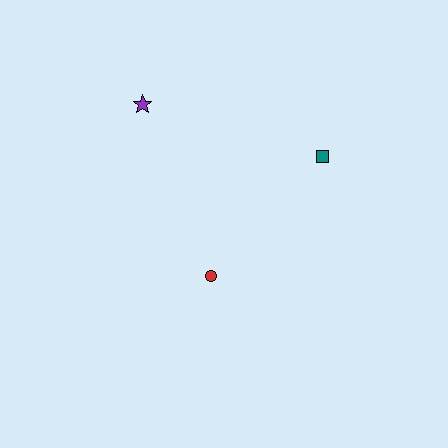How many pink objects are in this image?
There are no pink objects.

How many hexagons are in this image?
There are no hexagons.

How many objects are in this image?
There are 3 objects.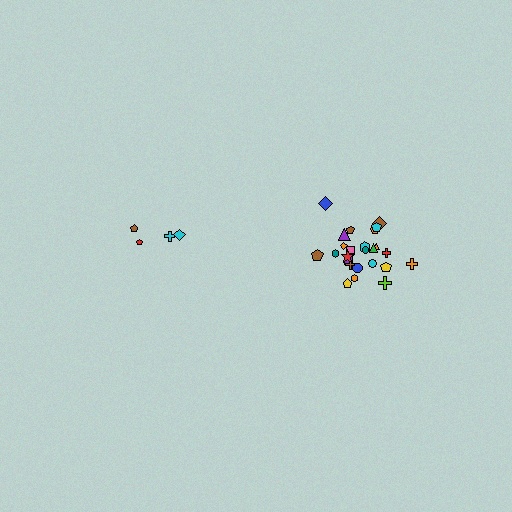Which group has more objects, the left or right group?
The right group.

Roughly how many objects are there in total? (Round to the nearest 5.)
Roughly 30 objects in total.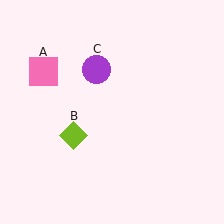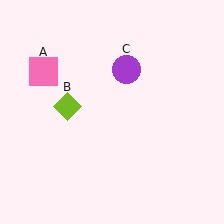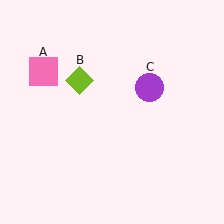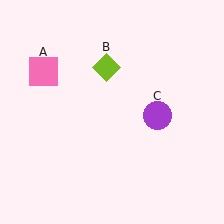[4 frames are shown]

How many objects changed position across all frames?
2 objects changed position: lime diamond (object B), purple circle (object C).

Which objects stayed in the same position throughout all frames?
Pink square (object A) remained stationary.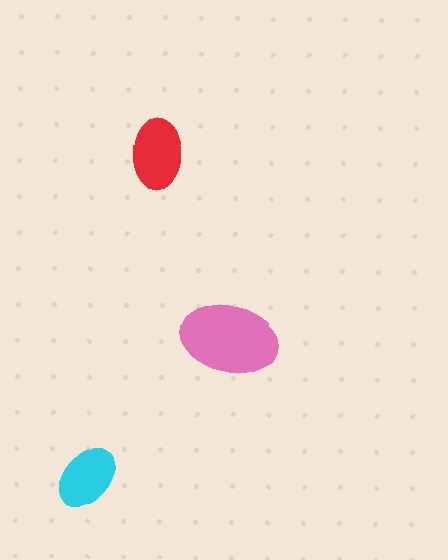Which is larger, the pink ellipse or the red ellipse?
The pink one.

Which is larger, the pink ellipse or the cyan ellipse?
The pink one.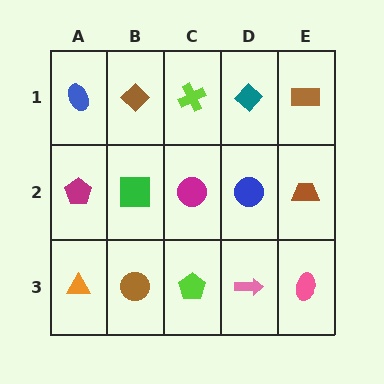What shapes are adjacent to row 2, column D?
A teal diamond (row 1, column D), a pink arrow (row 3, column D), a magenta circle (row 2, column C), a brown trapezoid (row 2, column E).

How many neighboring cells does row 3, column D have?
3.